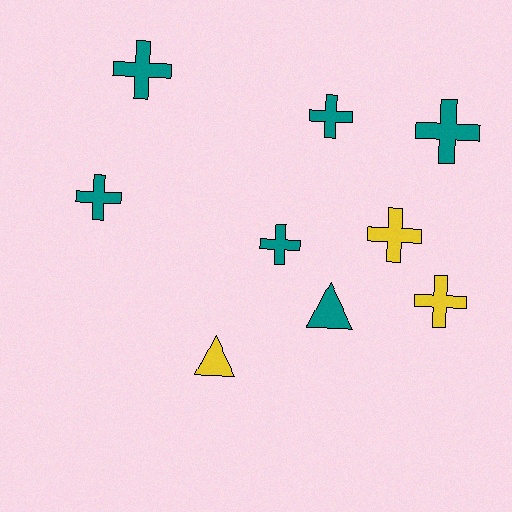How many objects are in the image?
There are 9 objects.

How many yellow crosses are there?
There are 2 yellow crosses.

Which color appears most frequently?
Teal, with 6 objects.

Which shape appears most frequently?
Cross, with 7 objects.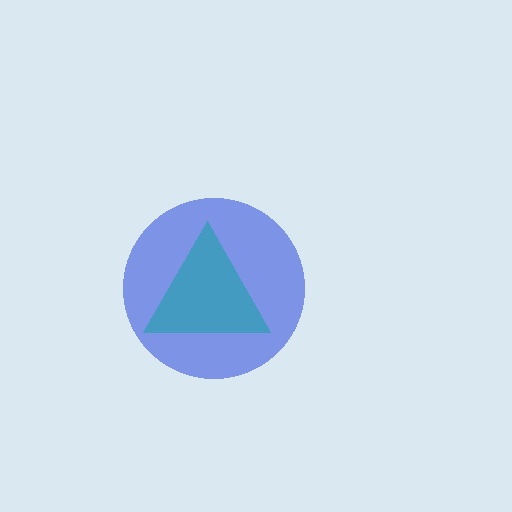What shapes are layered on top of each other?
The layered shapes are: a blue circle, a teal triangle.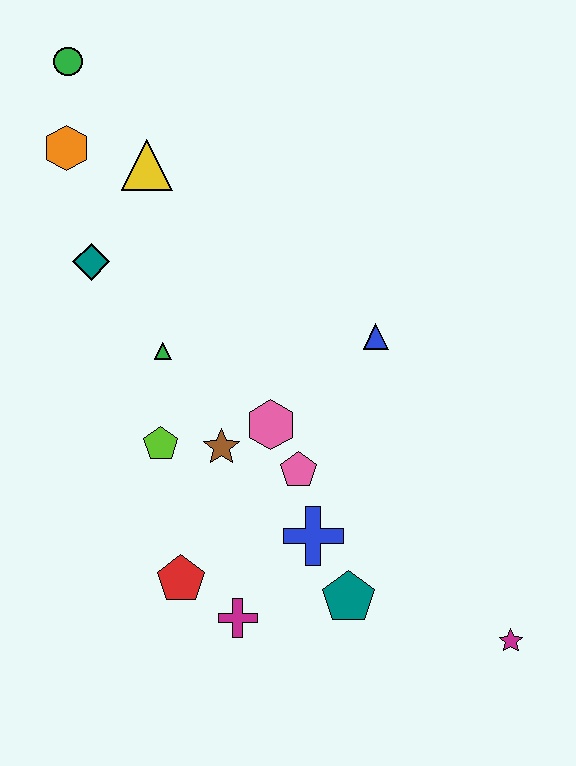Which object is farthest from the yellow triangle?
The magenta star is farthest from the yellow triangle.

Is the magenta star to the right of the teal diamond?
Yes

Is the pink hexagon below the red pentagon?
No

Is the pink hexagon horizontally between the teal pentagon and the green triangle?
Yes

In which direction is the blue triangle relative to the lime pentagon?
The blue triangle is to the right of the lime pentagon.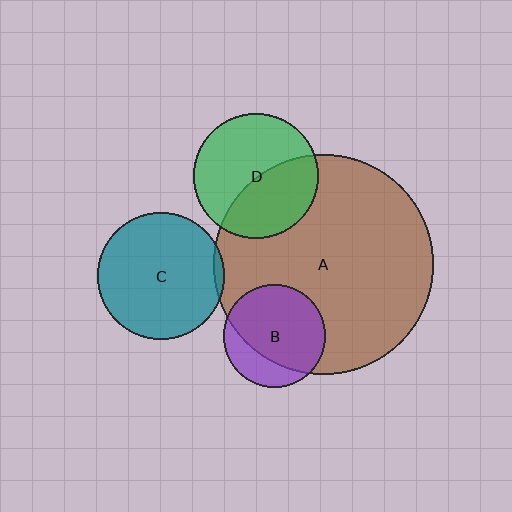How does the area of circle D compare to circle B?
Approximately 1.5 times.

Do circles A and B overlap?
Yes.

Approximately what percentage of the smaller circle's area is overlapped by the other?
Approximately 75%.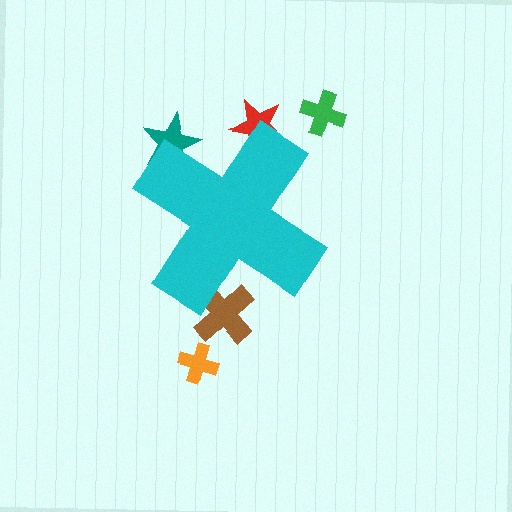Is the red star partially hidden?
Yes, the red star is partially hidden behind the cyan cross.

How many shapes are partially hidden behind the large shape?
3 shapes are partially hidden.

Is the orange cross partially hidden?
No, the orange cross is fully visible.